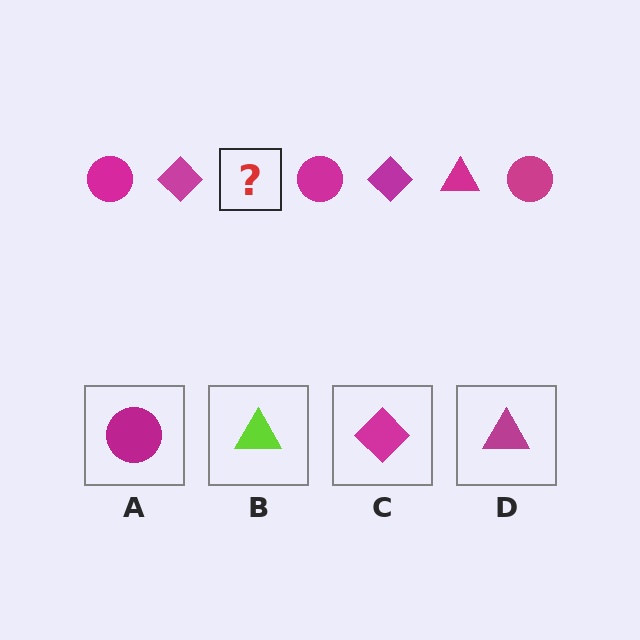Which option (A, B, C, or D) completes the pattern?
D.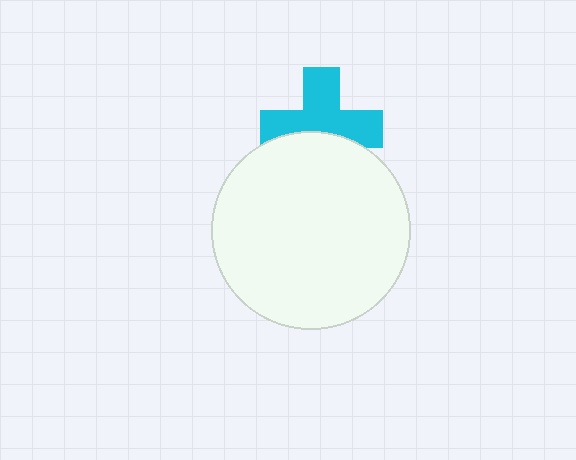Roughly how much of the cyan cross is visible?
About half of it is visible (roughly 64%).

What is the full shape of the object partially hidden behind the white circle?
The partially hidden object is a cyan cross.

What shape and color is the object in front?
The object in front is a white circle.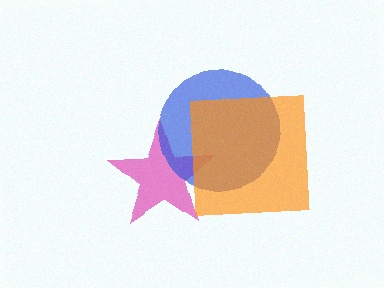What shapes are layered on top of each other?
The layered shapes are: a magenta star, a blue circle, an orange square.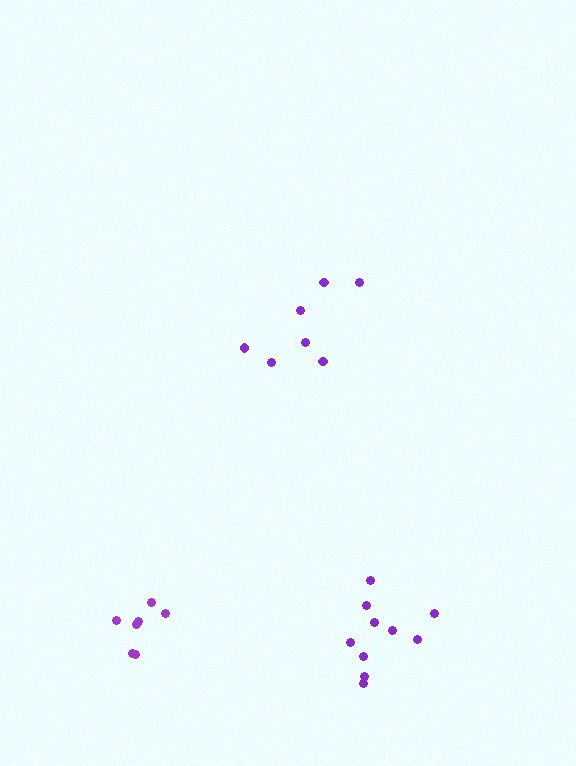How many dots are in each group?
Group 1: 10 dots, Group 2: 7 dots, Group 3: 7 dots (24 total).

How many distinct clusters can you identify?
There are 3 distinct clusters.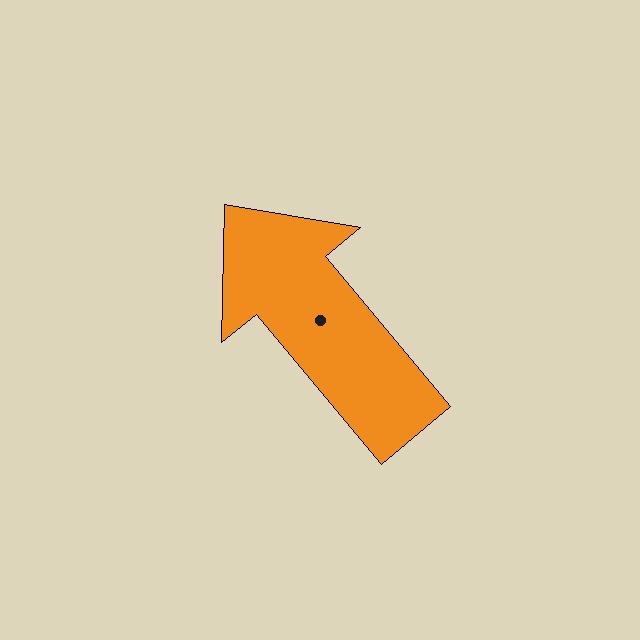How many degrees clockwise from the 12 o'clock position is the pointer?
Approximately 320 degrees.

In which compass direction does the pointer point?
Northwest.